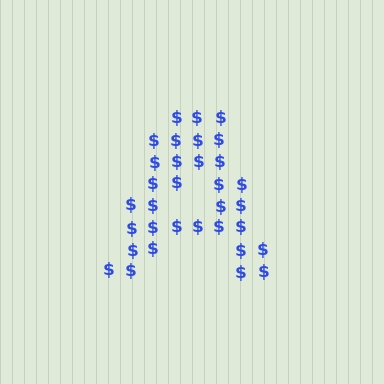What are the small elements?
The small elements are dollar signs.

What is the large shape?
The large shape is the letter A.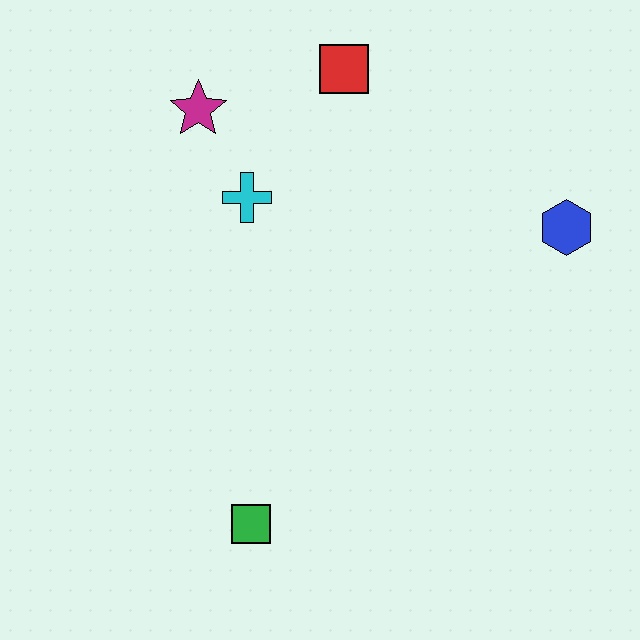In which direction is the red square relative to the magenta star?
The red square is to the right of the magenta star.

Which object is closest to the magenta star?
The cyan cross is closest to the magenta star.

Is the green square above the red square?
No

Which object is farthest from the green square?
The red square is farthest from the green square.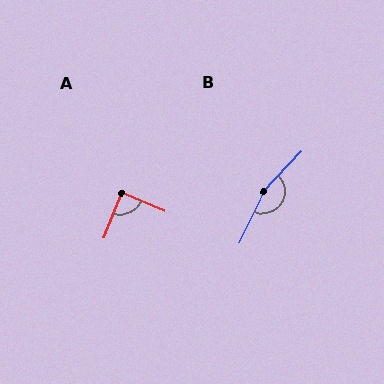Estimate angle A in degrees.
Approximately 88 degrees.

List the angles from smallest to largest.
A (88°), B (162°).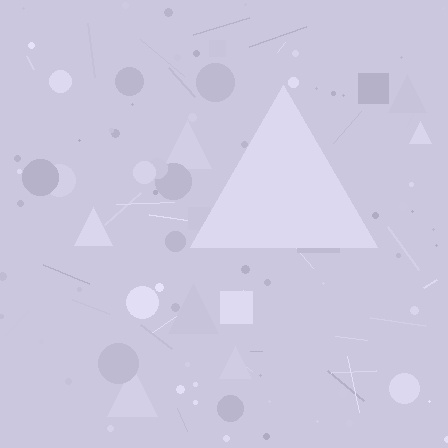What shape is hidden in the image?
A triangle is hidden in the image.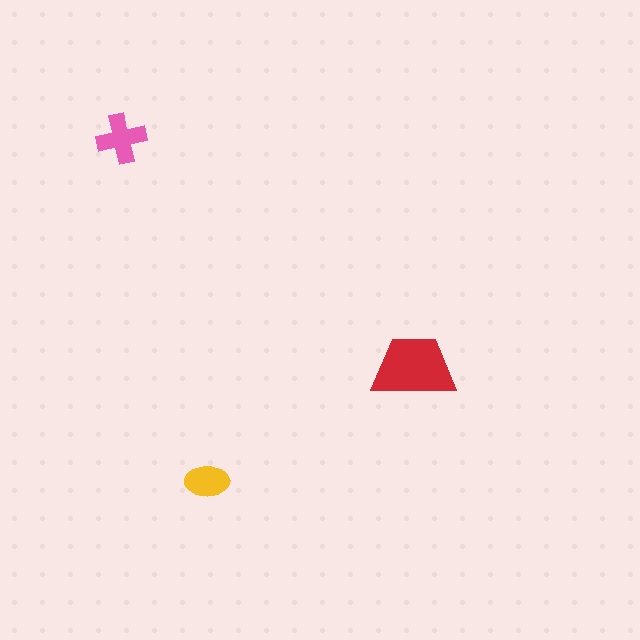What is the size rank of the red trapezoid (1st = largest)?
1st.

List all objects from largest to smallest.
The red trapezoid, the pink cross, the yellow ellipse.